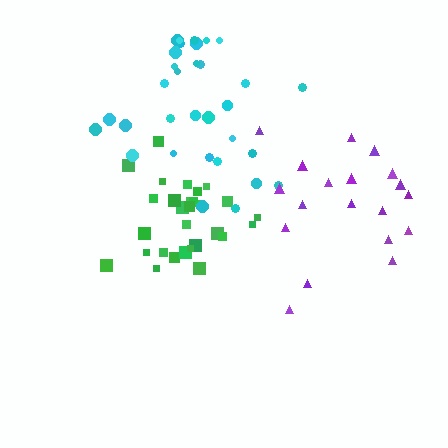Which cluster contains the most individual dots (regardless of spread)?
Cyan (32).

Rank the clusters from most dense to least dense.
green, cyan, purple.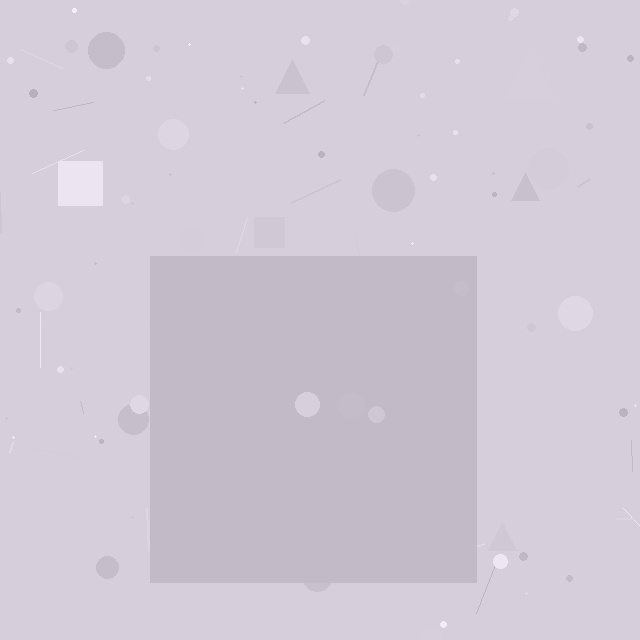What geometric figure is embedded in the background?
A square is embedded in the background.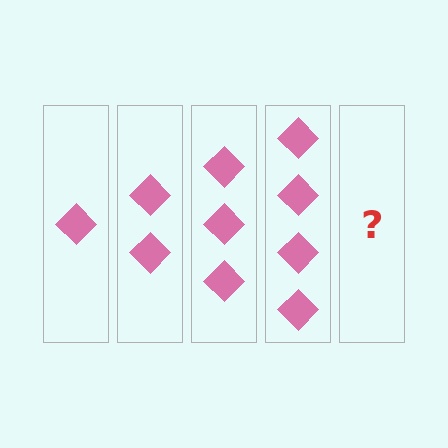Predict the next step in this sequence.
The next step is 5 diamonds.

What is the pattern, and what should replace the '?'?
The pattern is that each step adds one more diamond. The '?' should be 5 diamonds.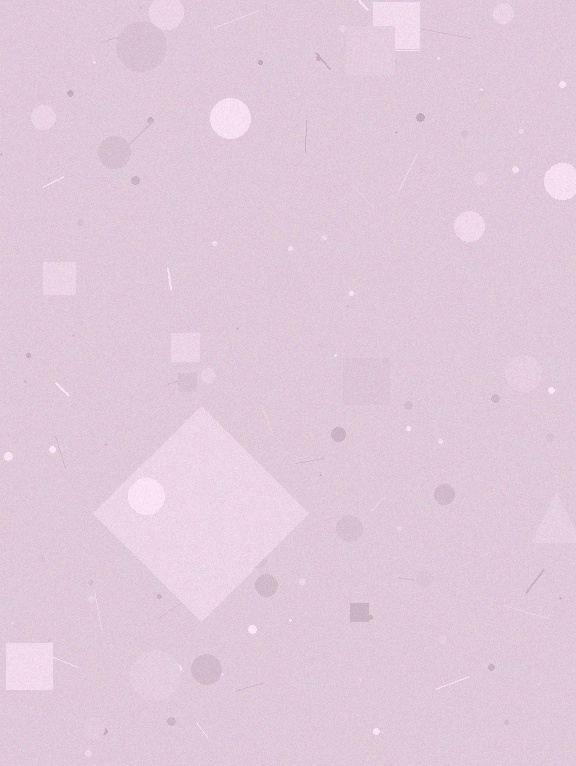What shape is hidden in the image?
A diamond is hidden in the image.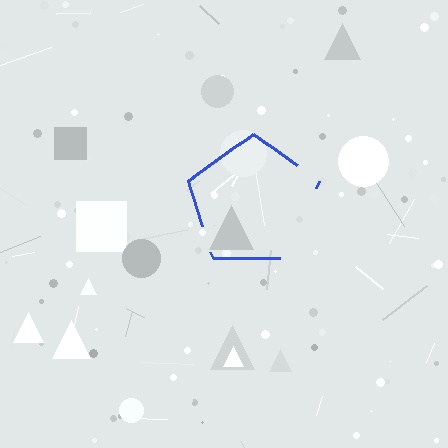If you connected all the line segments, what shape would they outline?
They would outline a pentagon.